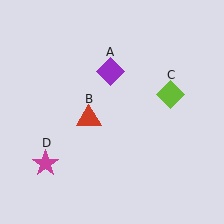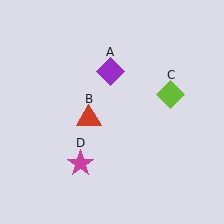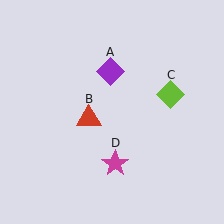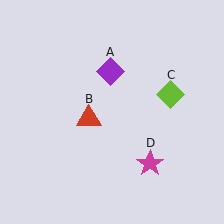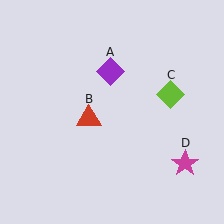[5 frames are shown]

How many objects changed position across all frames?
1 object changed position: magenta star (object D).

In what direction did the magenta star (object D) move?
The magenta star (object D) moved right.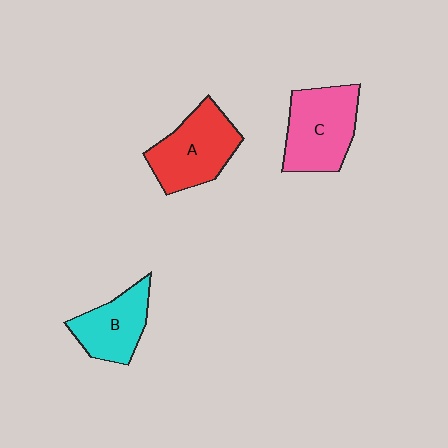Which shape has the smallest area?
Shape B (cyan).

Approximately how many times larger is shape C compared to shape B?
Approximately 1.3 times.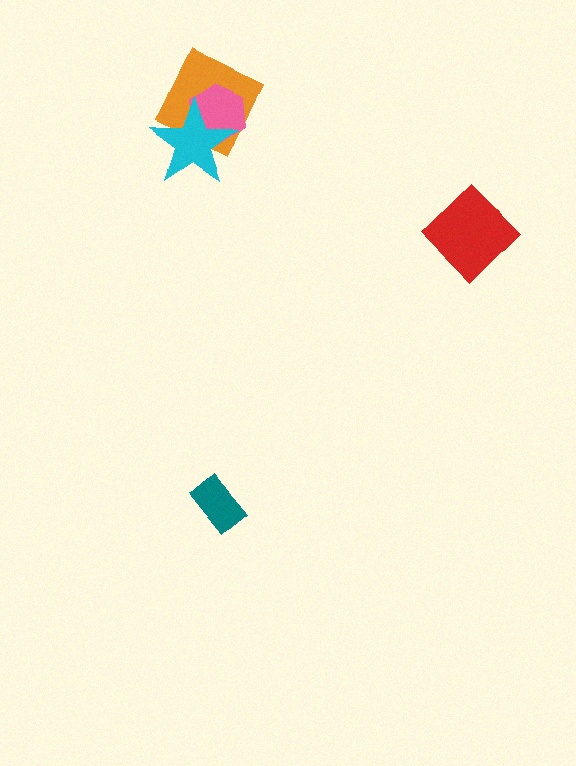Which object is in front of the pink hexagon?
The cyan star is in front of the pink hexagon.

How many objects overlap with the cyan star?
2 objects overlap with the cyan star.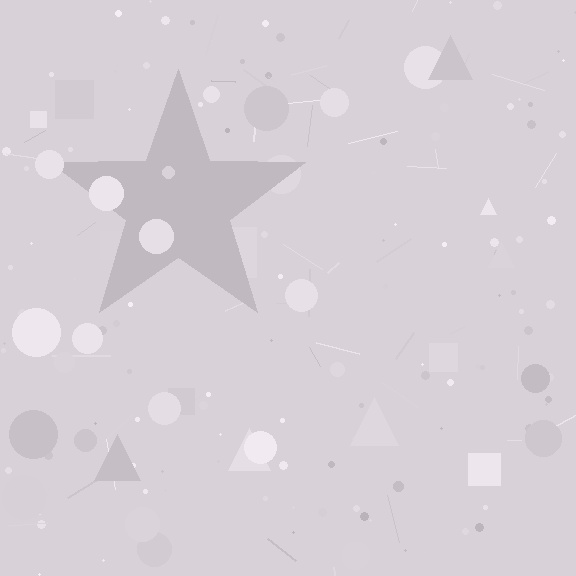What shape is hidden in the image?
A star is hidden in the image.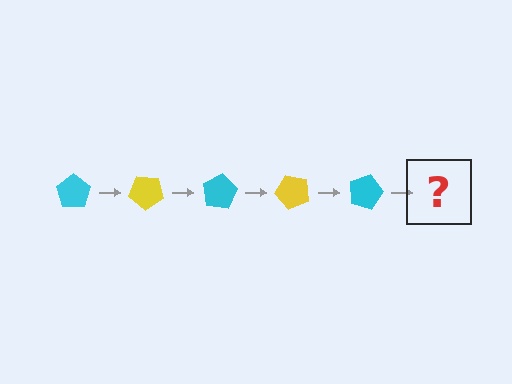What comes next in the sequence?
The next element should be a yellow pentagon, rotated 200 degrees from the start.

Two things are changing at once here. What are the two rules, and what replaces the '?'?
The two rules are that it rotates 40 degrees each step and the color cycles through cyan and yellow. The '?' should be a yellow pentagon, rotated 200 degrees from the start.